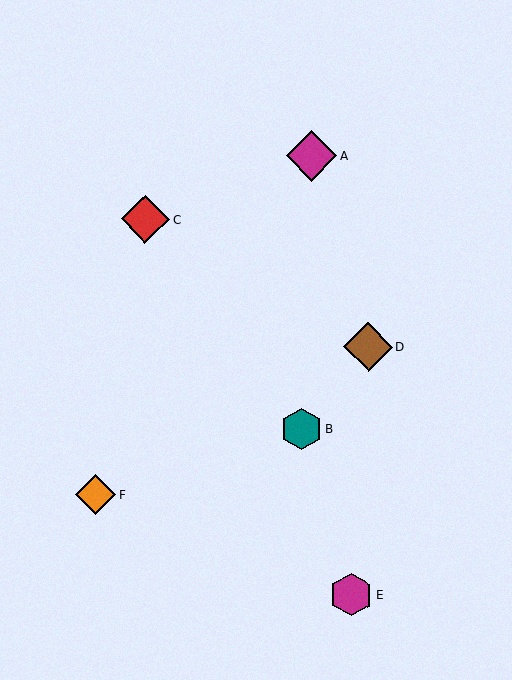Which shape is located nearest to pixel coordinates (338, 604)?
The magenta hexagon (labeled E) at (351, 595) is nearest to that location.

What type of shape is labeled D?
Shape D is a brown diamond.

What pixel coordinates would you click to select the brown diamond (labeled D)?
Click at (368, 347) to select the brown diamond D.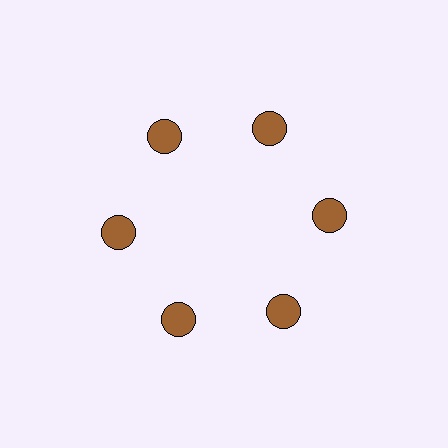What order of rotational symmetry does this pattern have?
This pattern has 6-fold rotational symmetry.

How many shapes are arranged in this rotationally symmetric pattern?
There are 6 shapes, arranged in 6 groups of 1.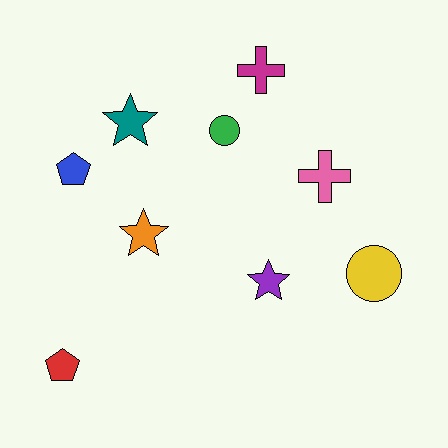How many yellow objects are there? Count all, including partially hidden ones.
There is 1 yellow object.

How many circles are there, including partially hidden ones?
There are 2 circles.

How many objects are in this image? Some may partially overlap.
There are 9 objects.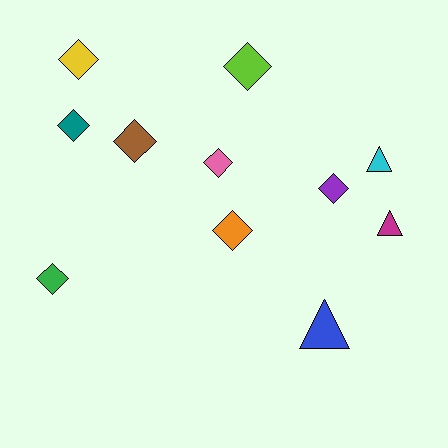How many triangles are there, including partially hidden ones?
There are 3 triangles.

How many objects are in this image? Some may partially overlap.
There are 11 objects.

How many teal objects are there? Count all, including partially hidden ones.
There is 1 teal object.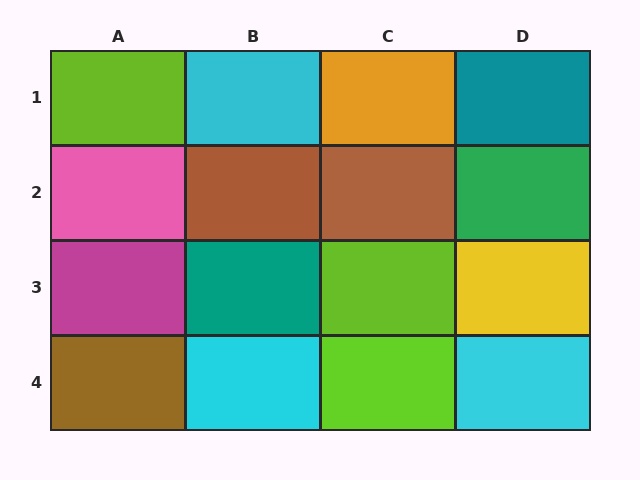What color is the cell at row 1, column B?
Cyan.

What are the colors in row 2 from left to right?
Pink, brown, brown, green.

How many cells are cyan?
3 cells are cyan.